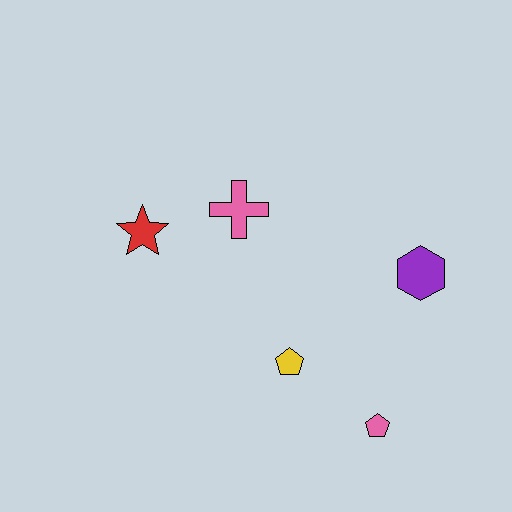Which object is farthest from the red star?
The pink pentagon is farthest from the red star.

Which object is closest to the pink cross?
The red star is closest to the pink cross.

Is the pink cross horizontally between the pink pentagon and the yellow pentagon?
No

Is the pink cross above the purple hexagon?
Yes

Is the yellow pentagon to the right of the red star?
Yes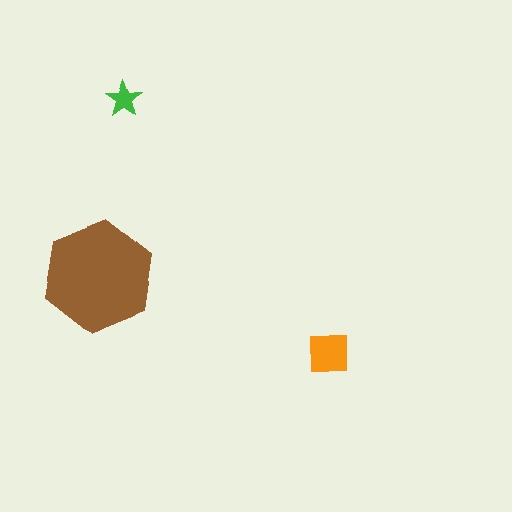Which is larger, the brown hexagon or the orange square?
The brown hexagon.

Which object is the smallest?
The green star.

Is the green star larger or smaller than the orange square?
Smaller.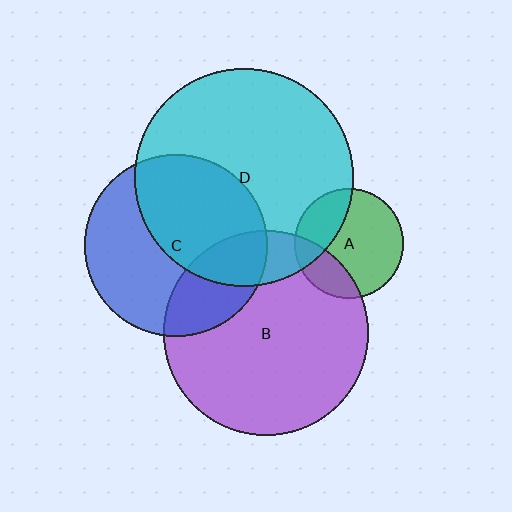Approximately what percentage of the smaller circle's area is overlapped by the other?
Approximately 25%.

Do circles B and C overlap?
Yes.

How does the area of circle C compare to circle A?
Approximately 2.8 times.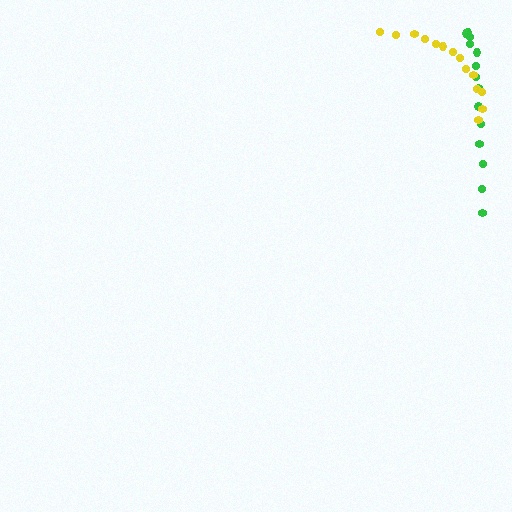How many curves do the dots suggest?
There are 2 distinct paths.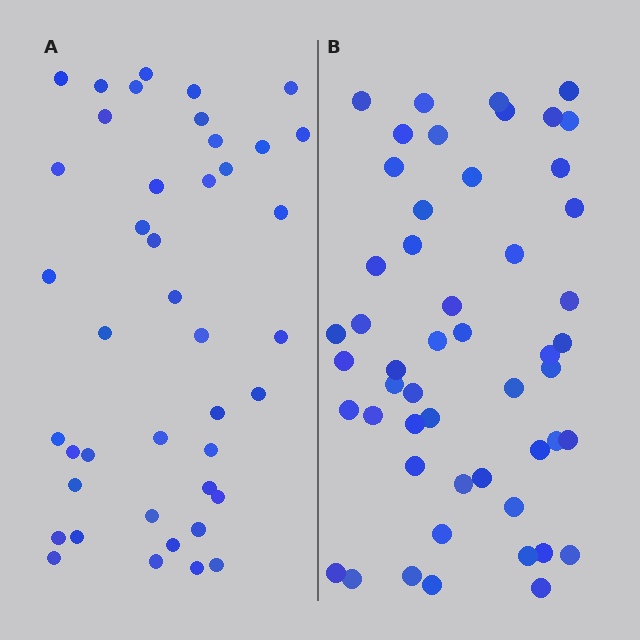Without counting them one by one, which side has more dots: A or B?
Region B (the right region) has more dots.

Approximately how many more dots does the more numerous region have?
Region B has roughly 8 or so more dots than region A.